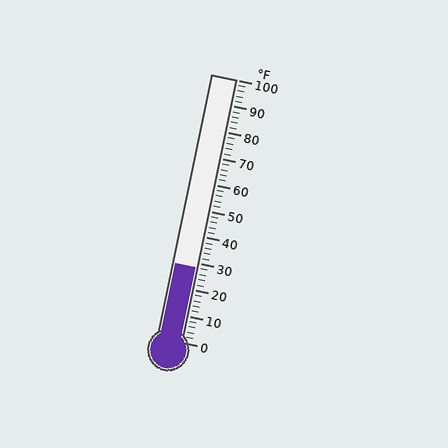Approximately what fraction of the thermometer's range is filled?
The thermometer is filled to approximately 30% of its range.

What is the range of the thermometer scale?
The thermometer scale ranges from 0°F to 100°F.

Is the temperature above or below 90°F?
The temperature is below 90°F.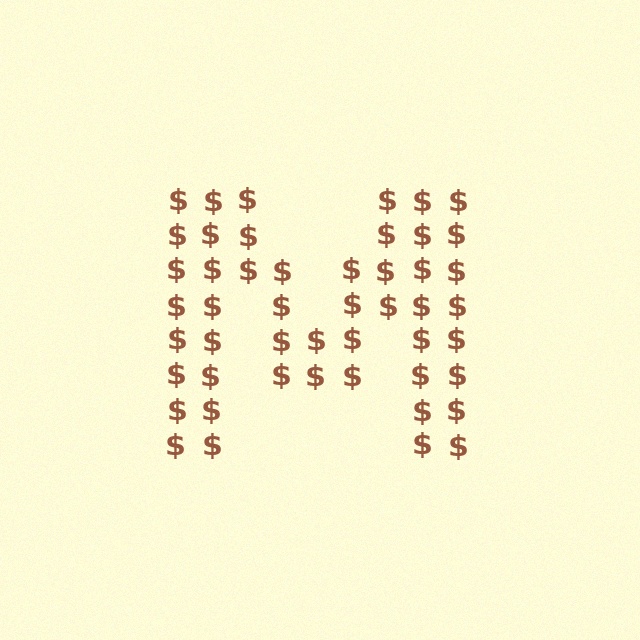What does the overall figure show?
The overall figure shows the letter M.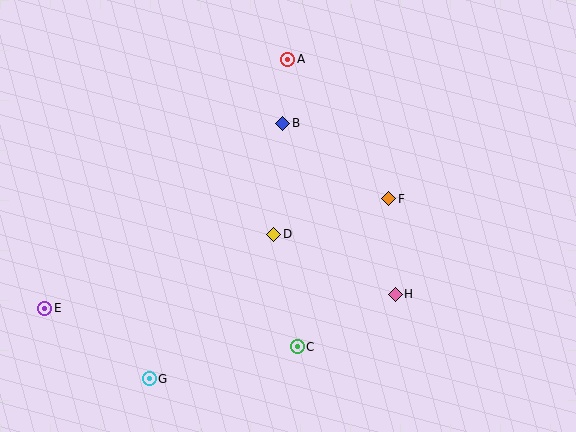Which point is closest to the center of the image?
Point D at (274, 234) is closest to the center.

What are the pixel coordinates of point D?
Point D is at (274, 234).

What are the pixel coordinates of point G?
Point G is at (149, 379).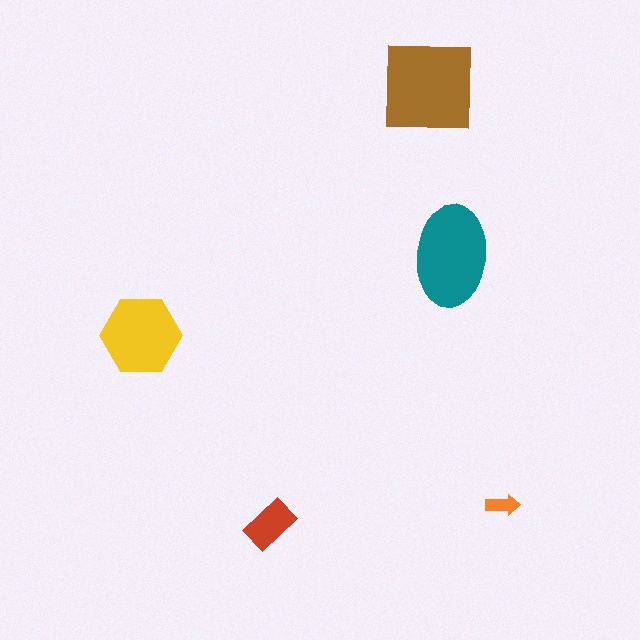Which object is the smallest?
The orange arrow.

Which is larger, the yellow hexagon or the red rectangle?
The yellow hexagon.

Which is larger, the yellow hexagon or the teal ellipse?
The teal ellipse.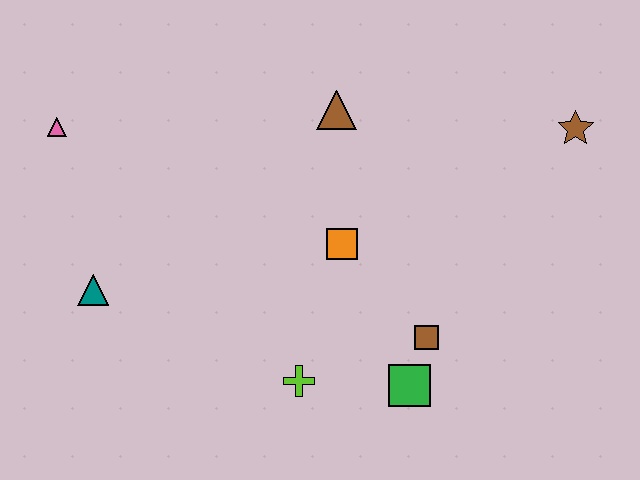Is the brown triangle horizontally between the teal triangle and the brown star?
Yes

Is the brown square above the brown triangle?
No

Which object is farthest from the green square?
The pink triangle is farthest from the green square.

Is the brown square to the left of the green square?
No